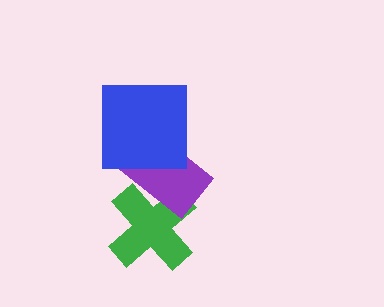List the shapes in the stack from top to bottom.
From top to bottom: the blue square, the purple rectangle, the green cross.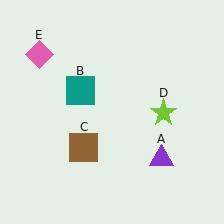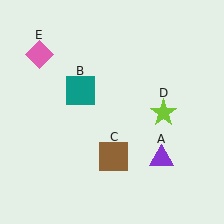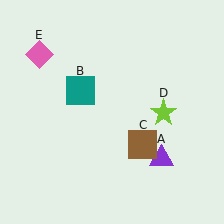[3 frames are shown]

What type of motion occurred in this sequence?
The brown square (object C) rotated counterclockwise around the center of the scene.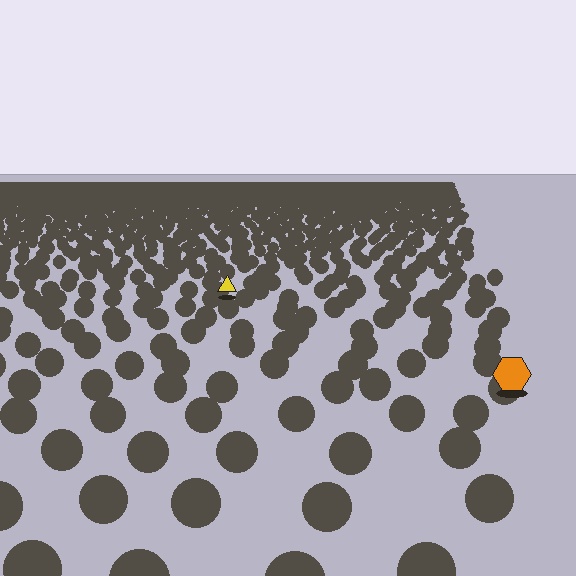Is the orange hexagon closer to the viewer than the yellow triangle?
Yes. The orange hexagon is closer — you can tell from the texture gradient: the ground texture is coarser near it.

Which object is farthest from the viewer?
The yellow triangle is farthest from the viewer. It appears smaller and the ground texture around it is denser.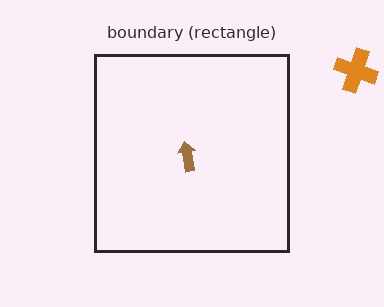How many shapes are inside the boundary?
1 inside, 1 outside.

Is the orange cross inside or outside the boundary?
Outside.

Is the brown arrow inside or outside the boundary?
Inside.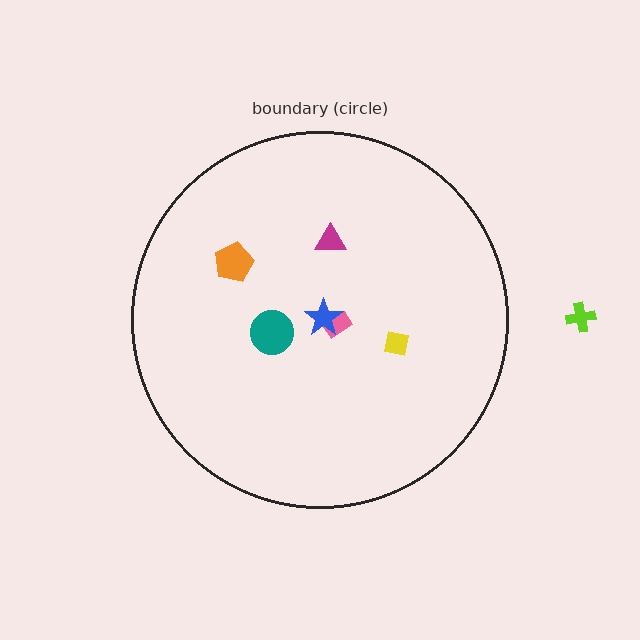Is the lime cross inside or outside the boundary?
Outside.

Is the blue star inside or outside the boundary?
Inside.